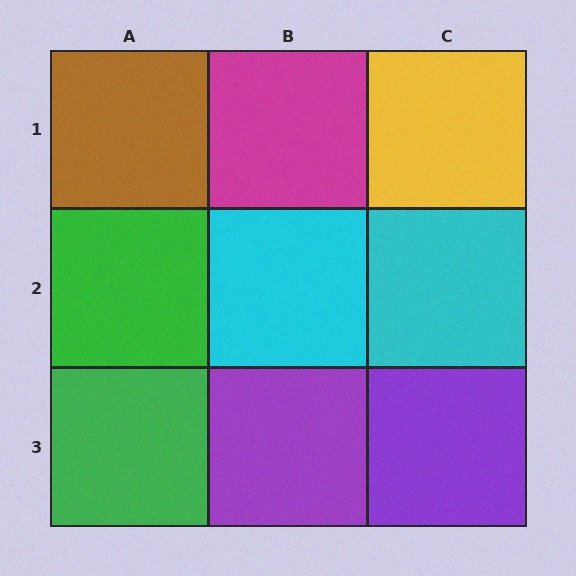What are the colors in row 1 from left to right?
Brown, magenta, yellow.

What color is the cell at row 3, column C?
Purple.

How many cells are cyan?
2 cells are cyan.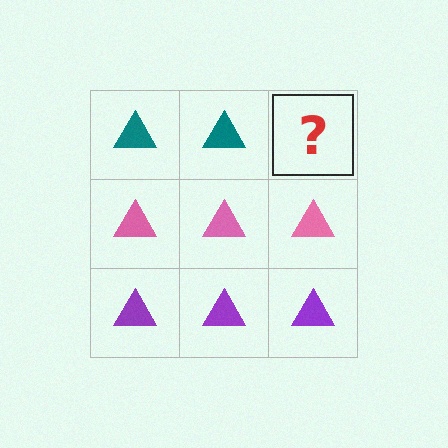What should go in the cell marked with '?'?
The missing cell should contain a teal triangle.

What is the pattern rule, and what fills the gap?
The rule is that each row has a consistent color. The gap should be filled with a teal triangle.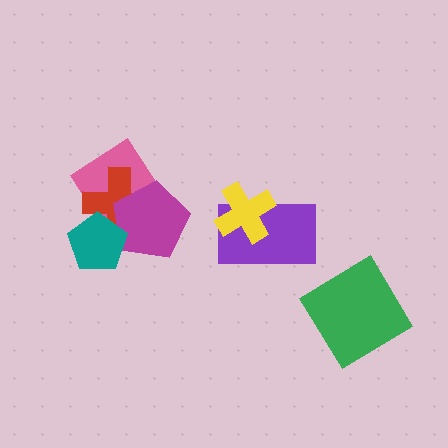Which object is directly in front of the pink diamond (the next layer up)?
The red cross is directly in front of the pink diamond.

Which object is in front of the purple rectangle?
The yellow cross is in front of the purple rectangle.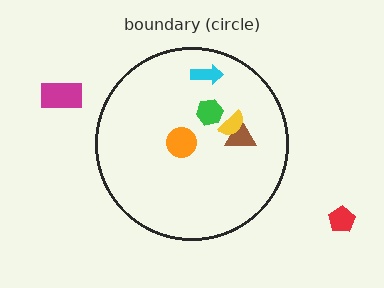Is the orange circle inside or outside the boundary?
Inside.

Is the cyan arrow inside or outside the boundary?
Inside.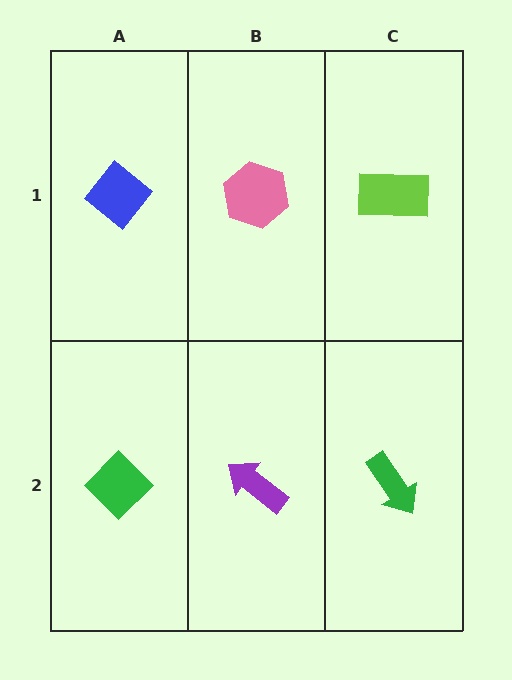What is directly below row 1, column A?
A green diamond.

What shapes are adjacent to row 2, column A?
A blue diamond (row 1, column A), a purple arrow (row 2, column B).